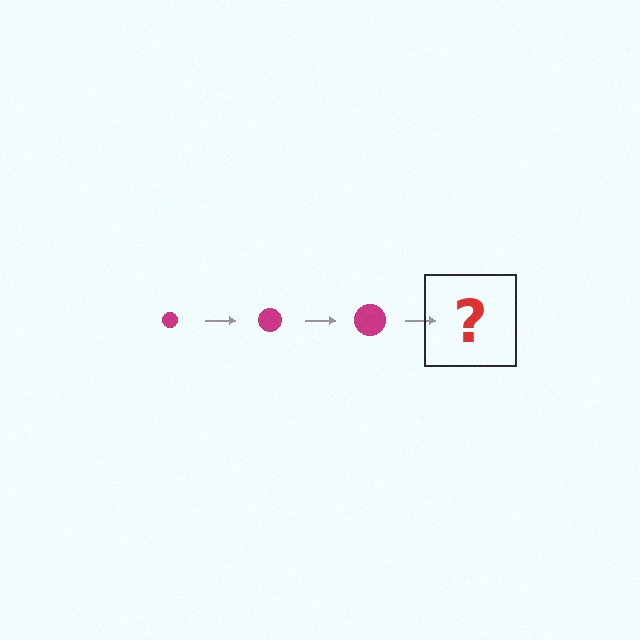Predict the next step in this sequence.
The next step is a magenta circle, larger than the previous one.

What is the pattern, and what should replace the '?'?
The pattern is that the circle gets progressively larger each step. The '?' should be a magenta circle, larger than the previous one.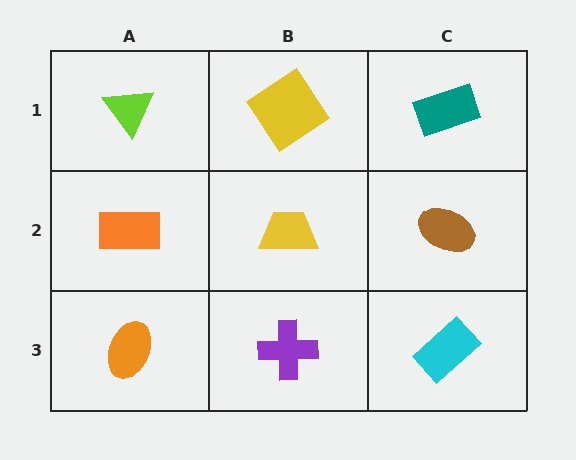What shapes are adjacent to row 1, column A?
An orange rectangle (row 2, column A), a yellow diamond (row 1, column B).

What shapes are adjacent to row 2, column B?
A yellow diamond (row 1, column B), a purple cross (row 3, column B), an orange rectangle (row 2, column A), a brown ellipse (row 2, column C).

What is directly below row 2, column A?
An orange ellipse.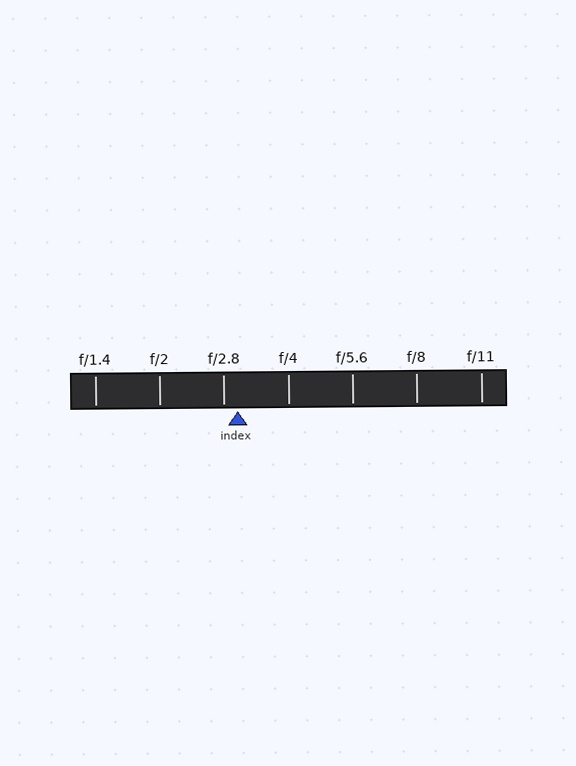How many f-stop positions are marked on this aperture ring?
There are 7 f-stop positions marked.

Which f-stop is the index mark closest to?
The index mark is closest to f/2.8.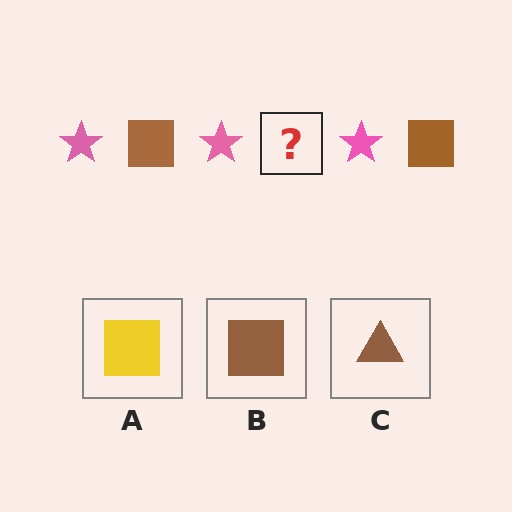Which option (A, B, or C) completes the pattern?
B.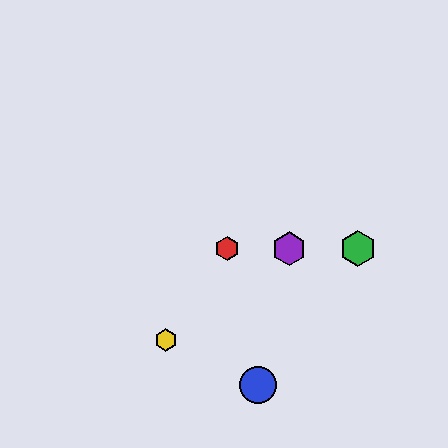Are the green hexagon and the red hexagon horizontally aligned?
Yes, both are at y≈249.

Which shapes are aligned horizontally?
The red hexagon, the green hexagon, the purple hexagon are aligned horizontally.